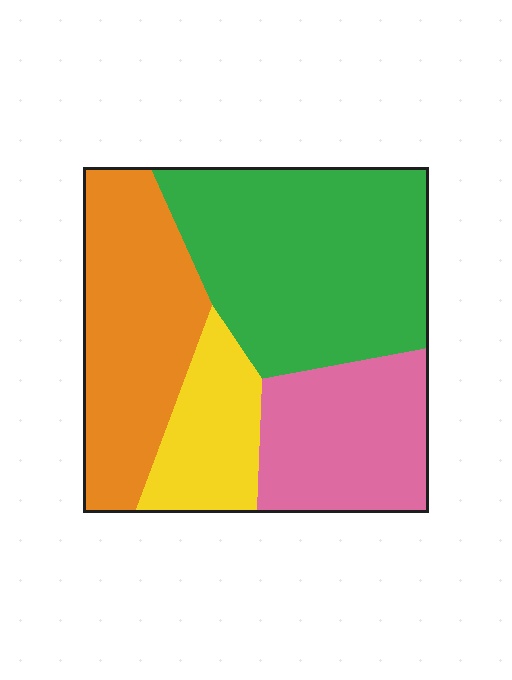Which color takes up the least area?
Yellow, at roughly 15%.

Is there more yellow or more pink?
Pink.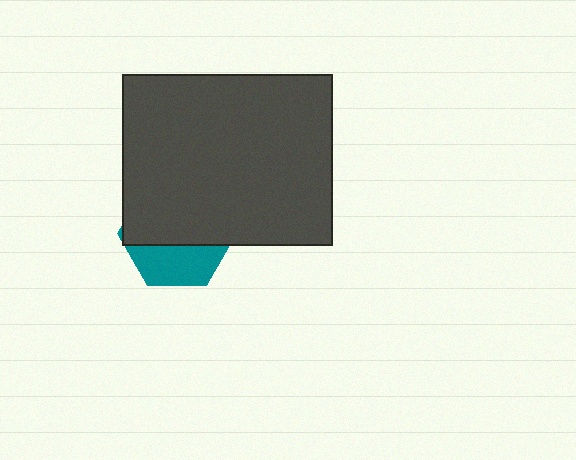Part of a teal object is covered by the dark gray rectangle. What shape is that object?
It is a hexagon.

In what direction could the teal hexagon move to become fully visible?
The teal hexagon could move down. That would shift it out from behind the dark gray rectangle entirely.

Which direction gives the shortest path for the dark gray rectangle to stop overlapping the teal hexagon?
Moving up gives the shortest separation.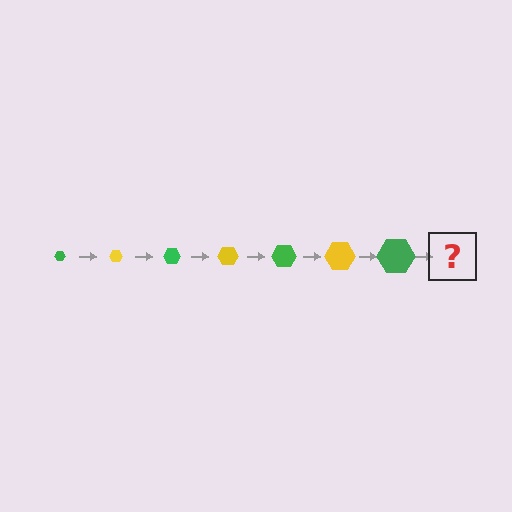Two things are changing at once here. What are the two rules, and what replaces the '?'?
The two rules are that the hexagon grows larger each step and the color cycles through green and yellow. The '?' should be a yellow hexagon, larger than the previous one.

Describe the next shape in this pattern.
It should be a yellow hexagon, larger than the previous one.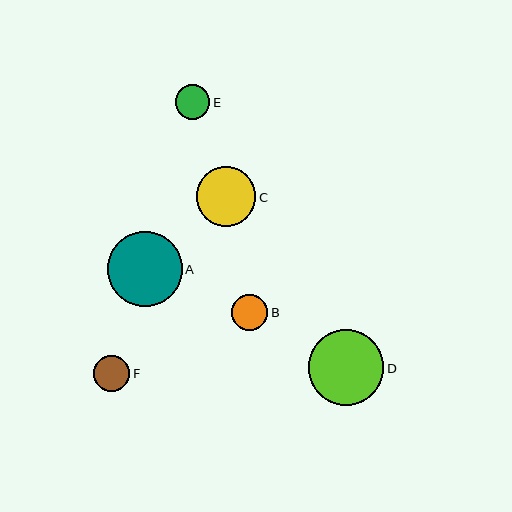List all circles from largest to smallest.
From largest to smallest: D, A, C, B, F, E.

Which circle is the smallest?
Circle E is the smallest with a size of approximately 35 pixels.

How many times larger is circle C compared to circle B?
Circle C is approximately 1.6 times the size of circle B.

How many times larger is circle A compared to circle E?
Circle A is approximately 2.2 times the size of circle E.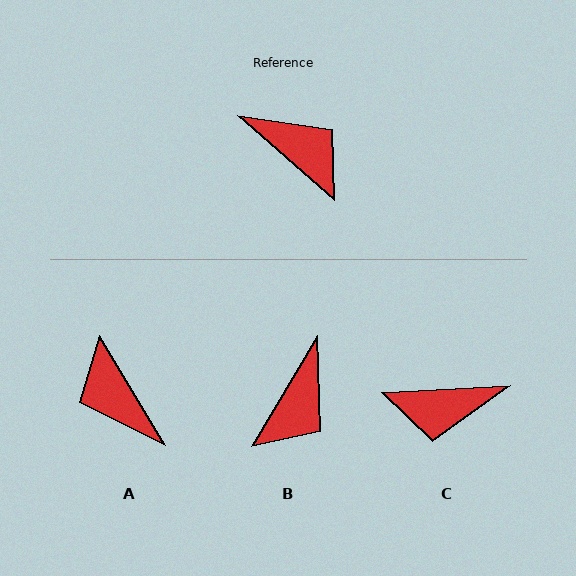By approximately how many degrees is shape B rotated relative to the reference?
Approximately 80 degrees clockwise.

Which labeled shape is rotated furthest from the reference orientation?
A, about 162 degrees away.